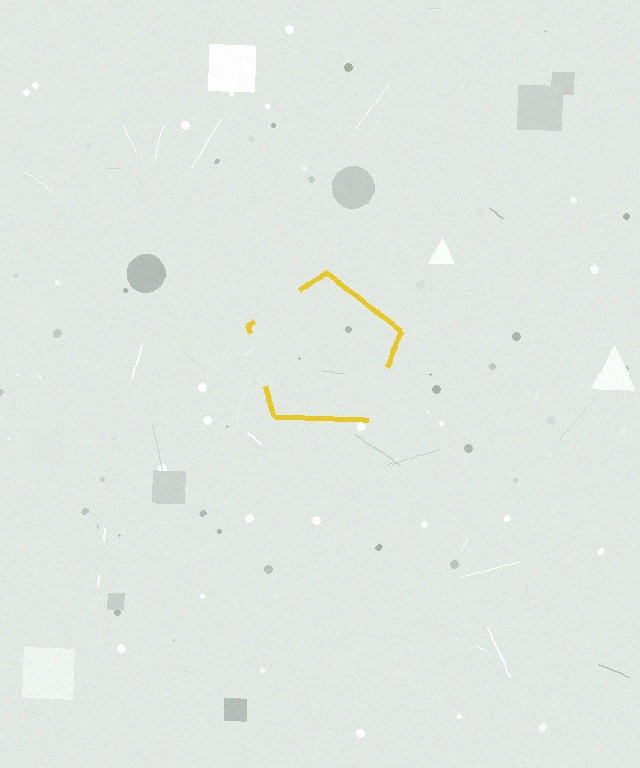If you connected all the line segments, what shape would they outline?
They would outline a pentagon.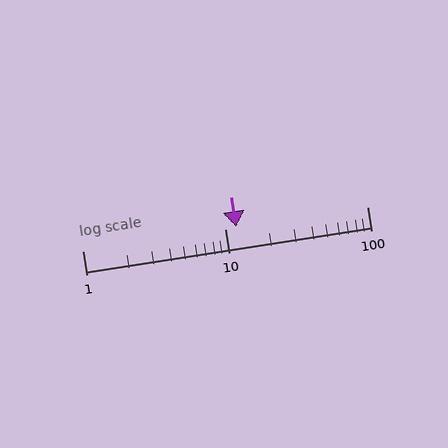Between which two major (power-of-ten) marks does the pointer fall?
The pointer is between 10 and 100.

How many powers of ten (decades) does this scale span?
The scale spans 2 decades, from 1 to 100.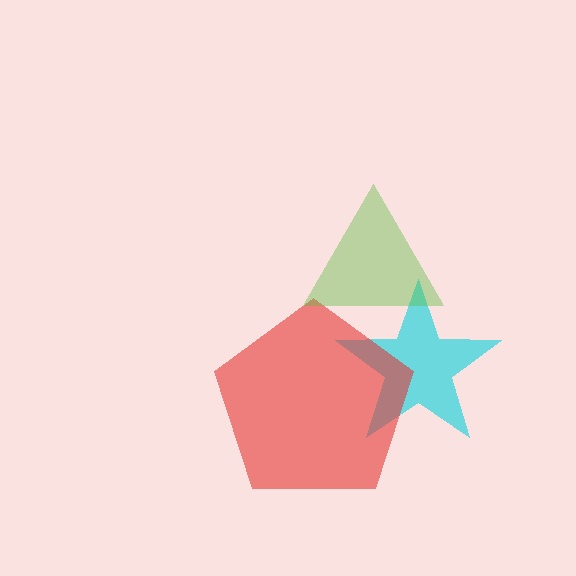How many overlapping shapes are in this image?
There are 3 overlapping shapes in the image.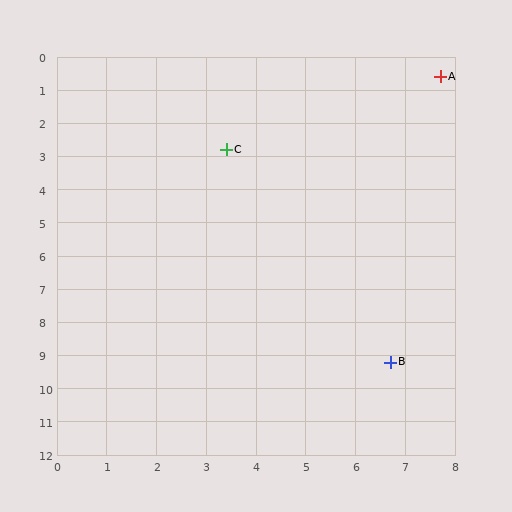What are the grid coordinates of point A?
Point A is at approximately (7.7, 0.6).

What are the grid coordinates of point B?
Point B is at approximately (6.7, 9.2).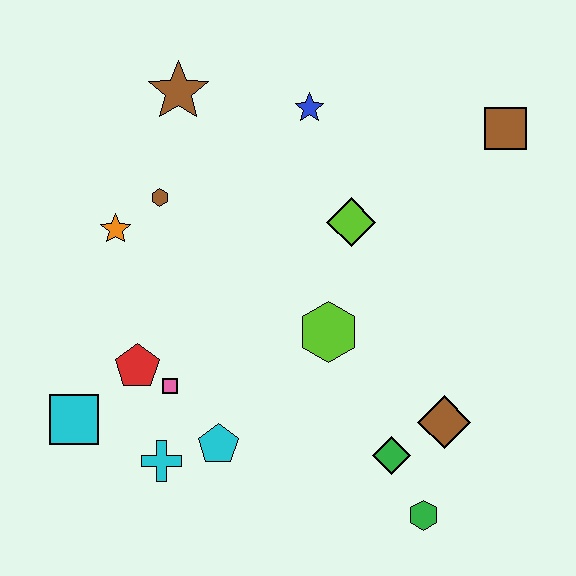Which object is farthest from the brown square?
The cyan square is farthest from the brown square.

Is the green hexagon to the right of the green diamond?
Yes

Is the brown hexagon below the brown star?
Yes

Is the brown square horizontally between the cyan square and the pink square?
No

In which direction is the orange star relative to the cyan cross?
The orange star is above the cyan cross.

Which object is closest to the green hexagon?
The green diamond is closest to the green hexagon.